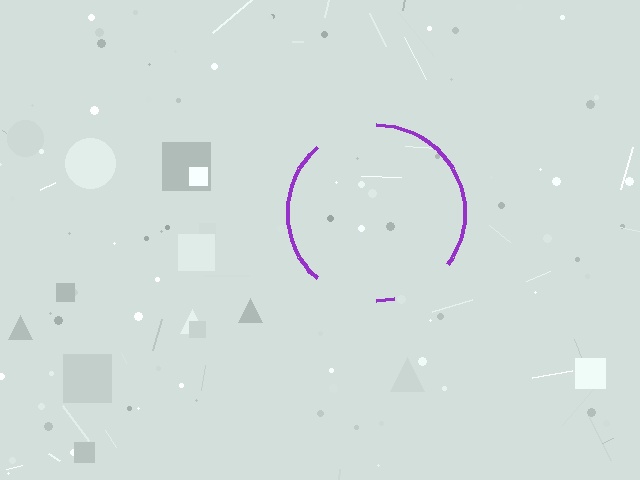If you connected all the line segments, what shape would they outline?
They would outline a circle.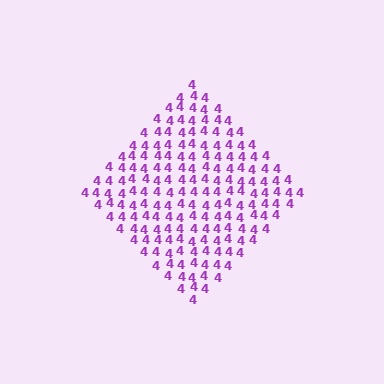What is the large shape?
The large shape is a diamond.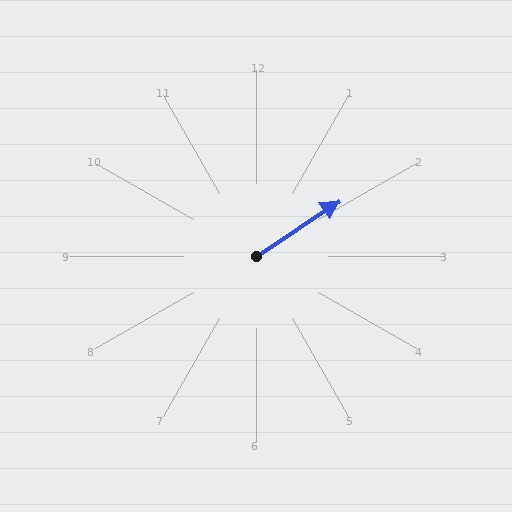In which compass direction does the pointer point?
Northeast.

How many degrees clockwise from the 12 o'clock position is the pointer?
Approximately 56 degrees.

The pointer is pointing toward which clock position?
Roughly 2 o'clock.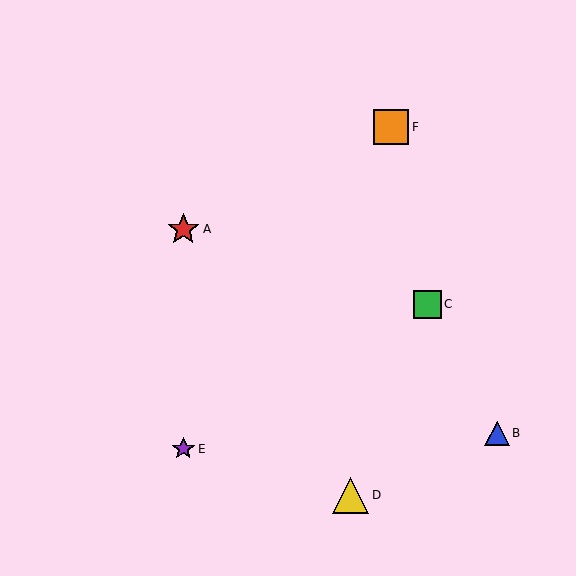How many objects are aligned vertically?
2 objects (A, E) are aligned vertically.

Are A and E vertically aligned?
Yes, both are at x≈183.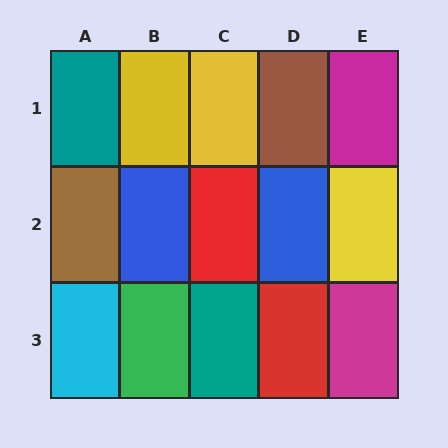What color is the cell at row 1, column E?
Magenta.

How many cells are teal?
2 cells are teal.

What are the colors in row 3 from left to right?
Cyan, green, teal, red, magenta.